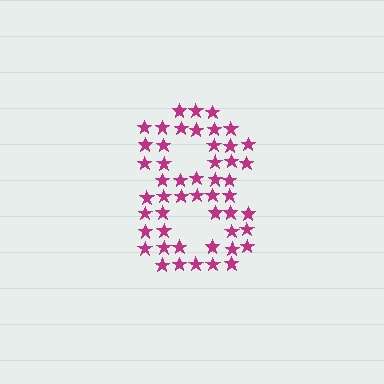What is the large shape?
The large shape is the digit 8.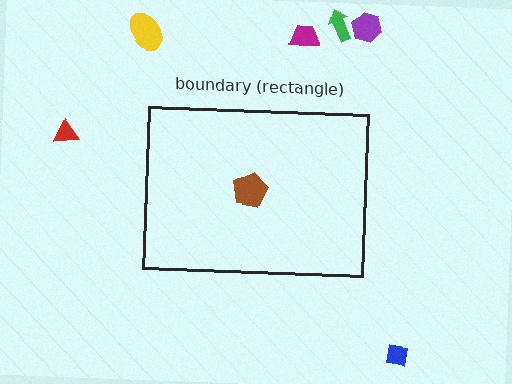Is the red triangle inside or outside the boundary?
Outside.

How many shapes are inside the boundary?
1 inside, 6 outside.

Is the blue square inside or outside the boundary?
Outside.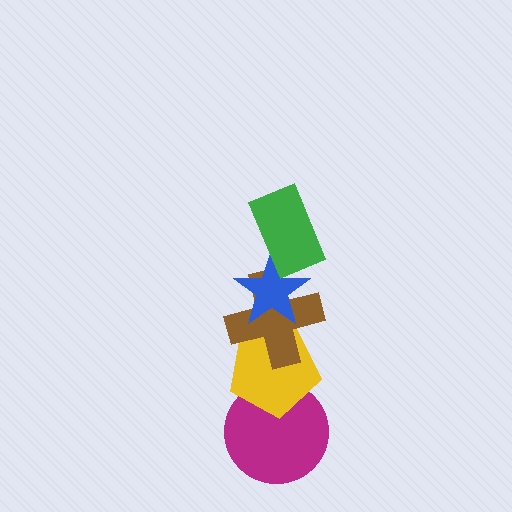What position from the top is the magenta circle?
The magenta circle is 5th from the top.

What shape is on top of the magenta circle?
The yellow pentagon is on top of the magenta circle.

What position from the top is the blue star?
The blue star is 2nd from the top.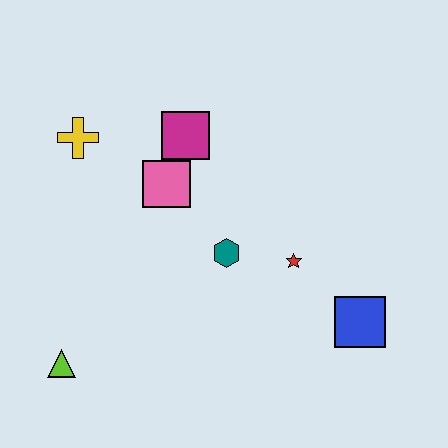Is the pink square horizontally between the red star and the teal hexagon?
No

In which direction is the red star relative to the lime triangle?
The red star is to the right of the lime triangle.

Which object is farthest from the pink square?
The blue square is farthest from the pink square.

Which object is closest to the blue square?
The red star is closest to the blue square.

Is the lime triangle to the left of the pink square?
Yes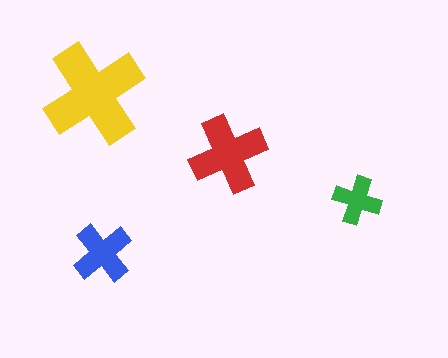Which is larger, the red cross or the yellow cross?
The yellow one.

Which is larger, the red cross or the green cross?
The red one.